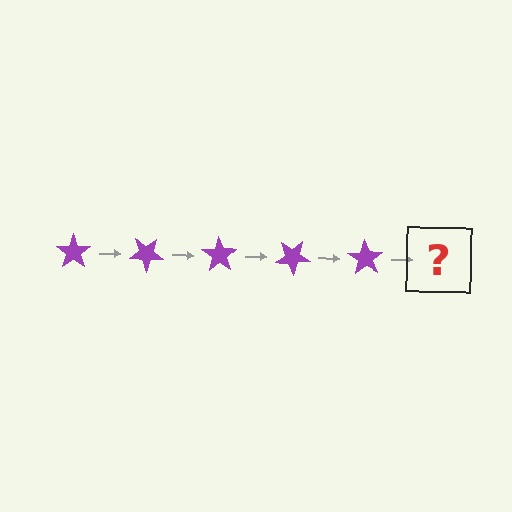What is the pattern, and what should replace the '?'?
The pattern is that the star rotates 35 degrees each step. The '?' should be a purple star rotated 175 degrees.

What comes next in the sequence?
The next element should be a purple star rotated 175 degrees.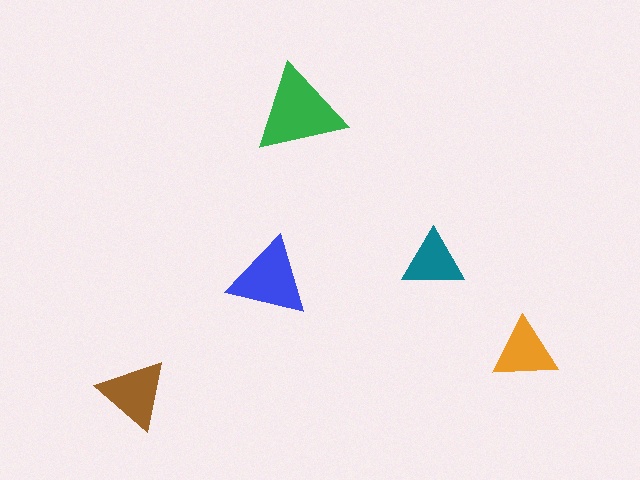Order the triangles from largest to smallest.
the green one, the blue one, the brown one, the orange one, the teal one.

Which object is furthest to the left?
The brown triangle is leftmost.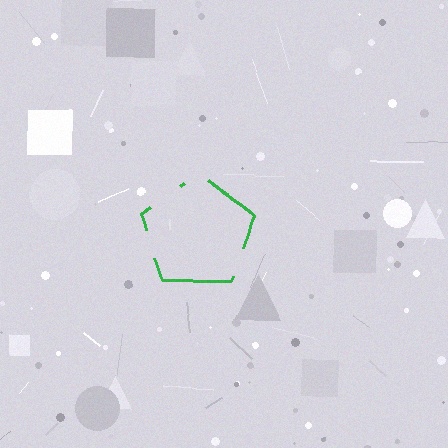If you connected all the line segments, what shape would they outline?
They would outline a pentagon.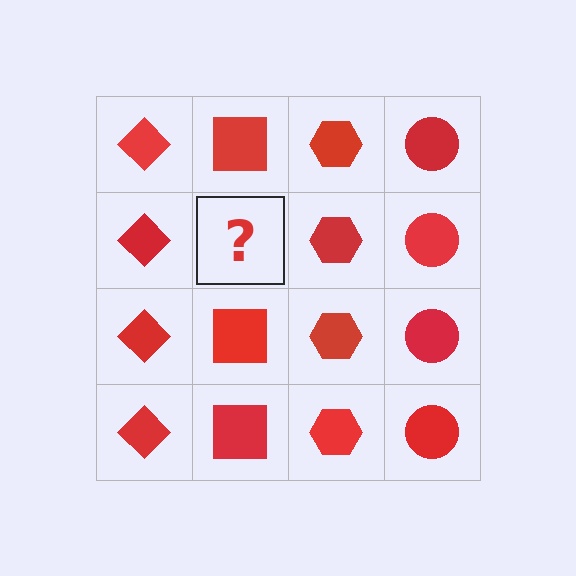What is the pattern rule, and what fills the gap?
The rule is that each column has a consistent shape. The gap should be filled with a red square.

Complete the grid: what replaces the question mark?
The question mark should be replaced with a red square.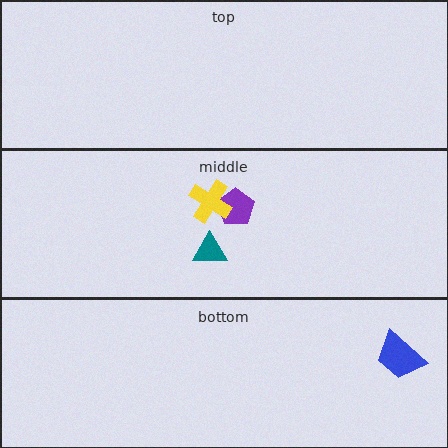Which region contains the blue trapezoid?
The bottom region.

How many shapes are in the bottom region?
1.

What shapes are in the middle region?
The purple pentagon, the yellow cross, the teal triangle.